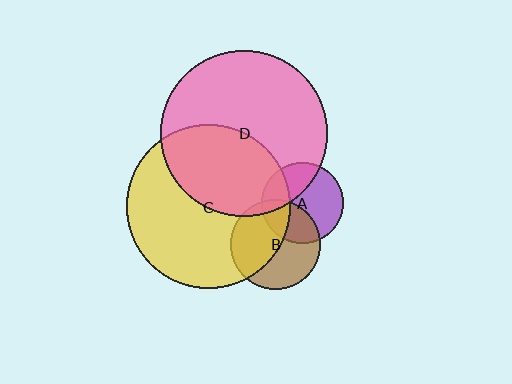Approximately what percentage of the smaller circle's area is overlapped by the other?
Approximately 50%.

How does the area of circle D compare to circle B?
Approximately 3.4 times.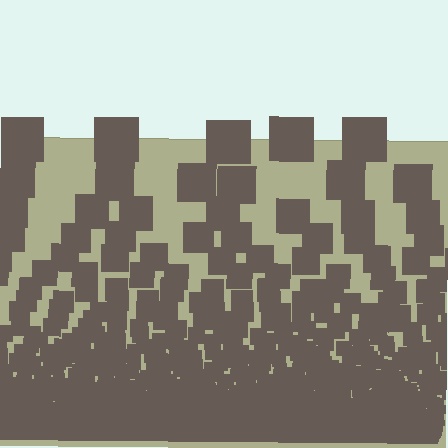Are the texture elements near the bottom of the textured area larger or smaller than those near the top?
Smaller. The gradient is inverted — elements near the bottom are smaller and denser.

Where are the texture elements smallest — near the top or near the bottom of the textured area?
Near the bottom.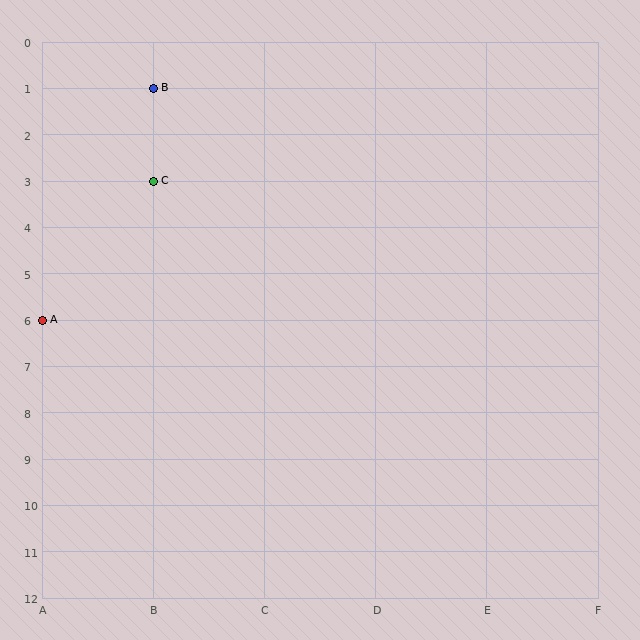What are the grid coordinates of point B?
Point B is at grid coordinates (B, 1).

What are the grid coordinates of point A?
Point A is at grid coordinates (A, 6).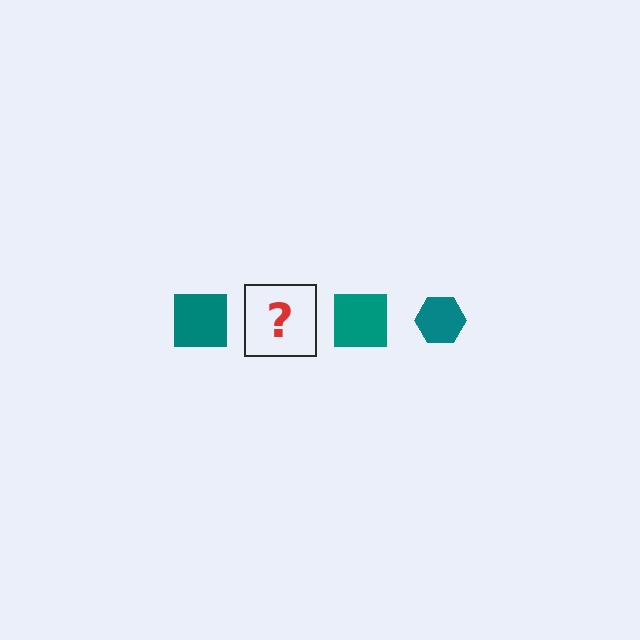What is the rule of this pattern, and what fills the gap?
The rule is that the pattern cycles through square, hexagon shapes in teal. The gap should be filled with a teal hexagon.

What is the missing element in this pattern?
The missing element is a teal hexagon.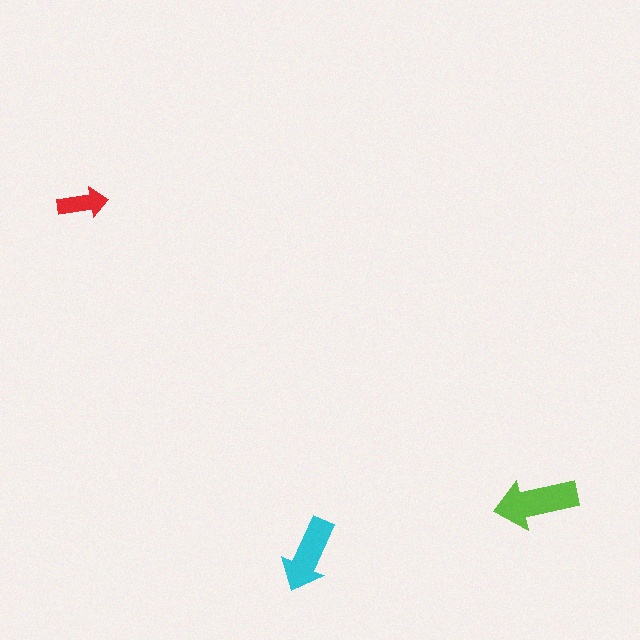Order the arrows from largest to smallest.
the lime one, the cyan one, the red one.